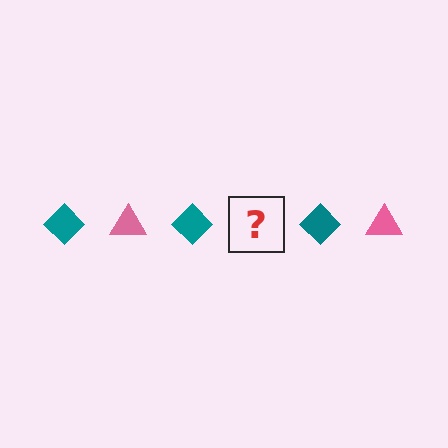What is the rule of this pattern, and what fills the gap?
The rule is that the pattern alternates between teal diamond and pink triangle. The gap should be filled with a pink triangle.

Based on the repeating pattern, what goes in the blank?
The blank should be a pink triangle.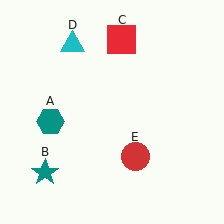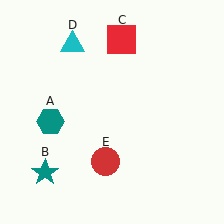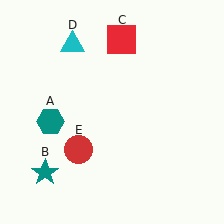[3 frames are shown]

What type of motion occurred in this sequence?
The red circle (object E) rotated clockwise around the center of the scene.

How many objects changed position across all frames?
1 object changed position: red circle (object E).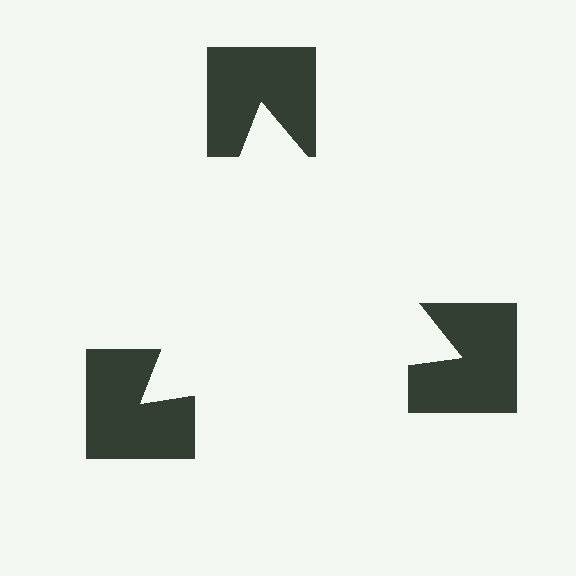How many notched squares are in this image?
There are 3 — one at each vertex of the illusory triangle.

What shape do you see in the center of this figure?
An illusory triangle — its edges are inferred from the aligned wedge cuts in the notched squares, not physically drawn.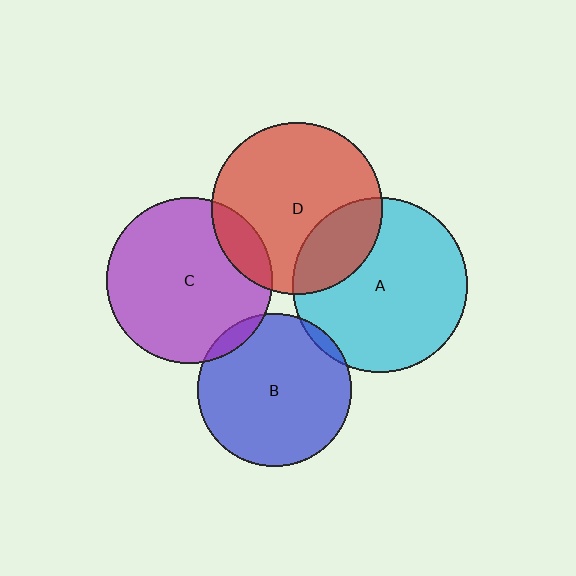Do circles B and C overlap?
Yes.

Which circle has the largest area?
Circle A (cyan).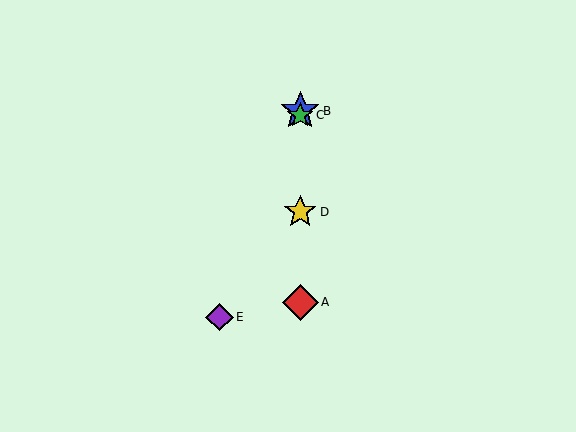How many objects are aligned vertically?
4 objects (A, B, C, D) are aligned vertically.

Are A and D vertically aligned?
Yes, both are at x≈300.